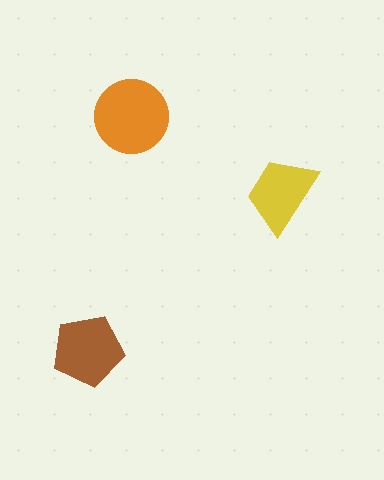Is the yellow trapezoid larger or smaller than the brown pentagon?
Smaller.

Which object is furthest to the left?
The brown pentagon is leftmost.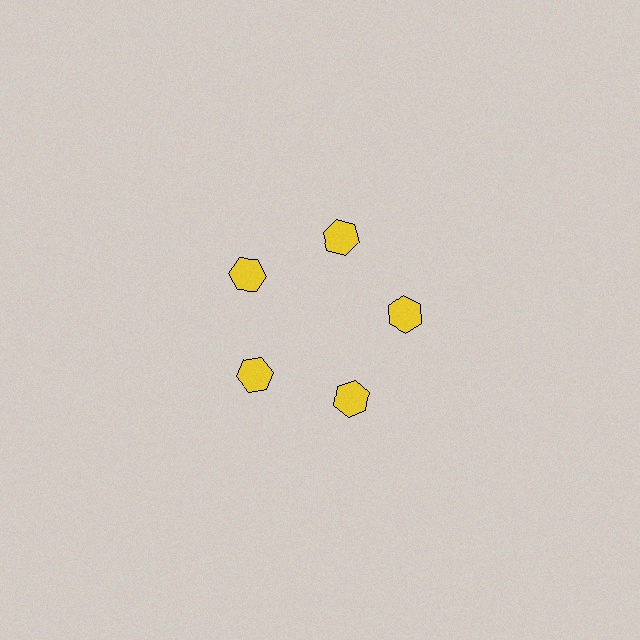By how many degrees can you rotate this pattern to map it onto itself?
The pattern maps onto itself every 72 degrees of rotation.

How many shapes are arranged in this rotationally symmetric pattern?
There are 5 shapes, arranged in 5 groups of 1.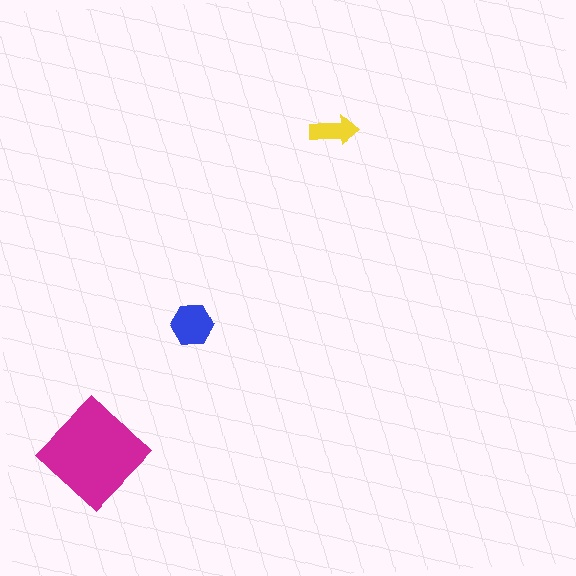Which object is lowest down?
The magenta diamond is bottommost.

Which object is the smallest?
The yellow arrow.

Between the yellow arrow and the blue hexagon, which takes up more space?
The blue hexagon.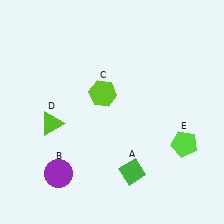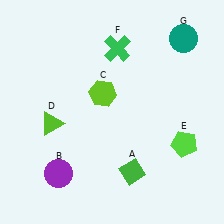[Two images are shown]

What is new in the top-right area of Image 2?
A teal circle (G) was added in the top-right area of Image 2.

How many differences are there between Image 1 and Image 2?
There are 2 differences between the two images.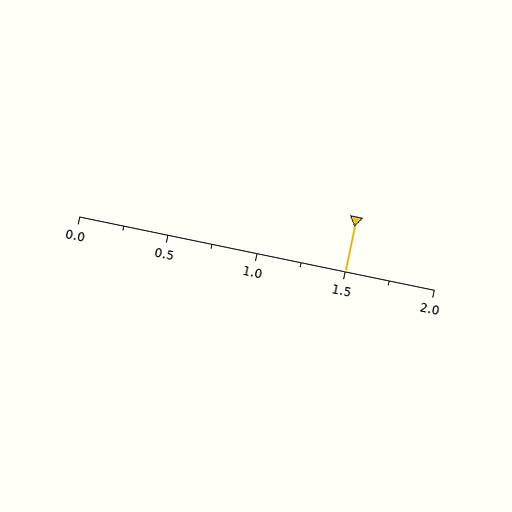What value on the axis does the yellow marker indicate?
The marker indicates approximately 1.5.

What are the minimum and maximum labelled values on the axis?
The axis runs from 0.0 to 2.0.